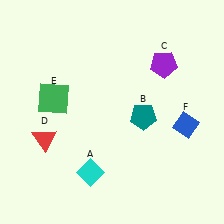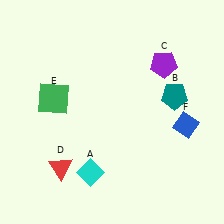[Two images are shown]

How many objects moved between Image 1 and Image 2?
2 objects moved between the two images.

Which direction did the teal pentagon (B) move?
The teal pentagon (B) moved right.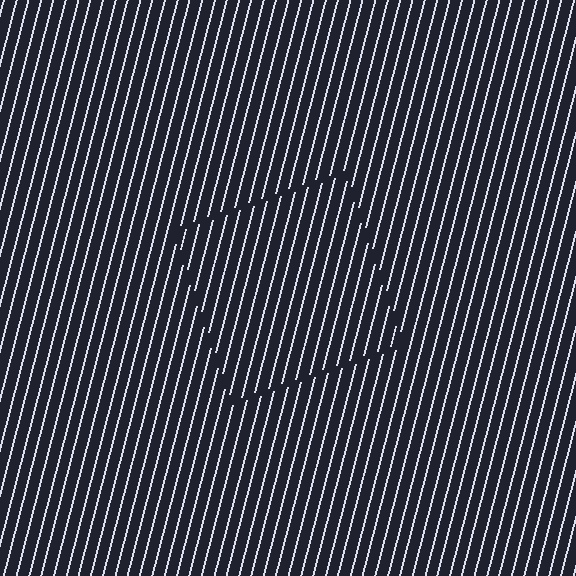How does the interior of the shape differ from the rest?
The interior of the shape contains the same grating, shifted by half a period — the contour is defined by the phase discontinuity where line-ends from the inner and outer gratings abut.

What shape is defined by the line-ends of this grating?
An illusory square. The interior of the shape contains the same grating, shifted by half a period — the contour is defined by the phase discontinuity where line-ends from the inner and outer gratings abut.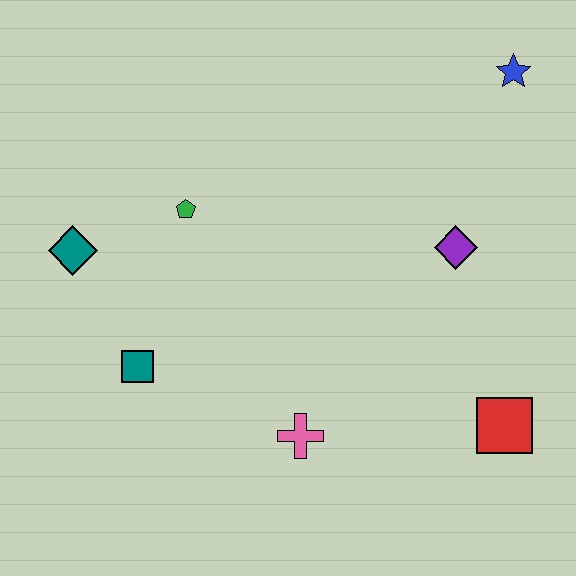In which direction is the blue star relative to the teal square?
The blue star is to the right of the teal square.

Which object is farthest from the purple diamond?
The teal diamond is farthest from the purple diamond.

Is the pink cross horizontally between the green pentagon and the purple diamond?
Yes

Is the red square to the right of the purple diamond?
Yes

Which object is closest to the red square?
The purple diamond is closest to the red square.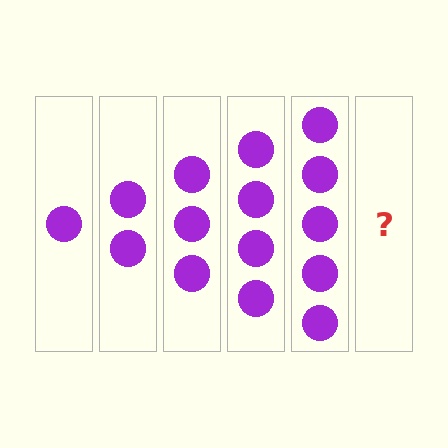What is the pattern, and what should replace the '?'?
The pattern is that each step adds one more circle. The '?' should be 6 circles.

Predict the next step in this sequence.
The next step is 6 circles.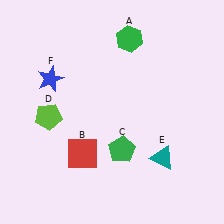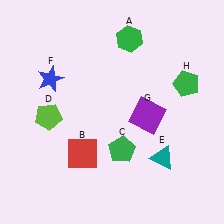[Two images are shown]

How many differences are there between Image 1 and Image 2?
There are 2 differences between the two images.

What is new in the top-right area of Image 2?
A green pentagon (H) was added in the top-right area of Image 2.